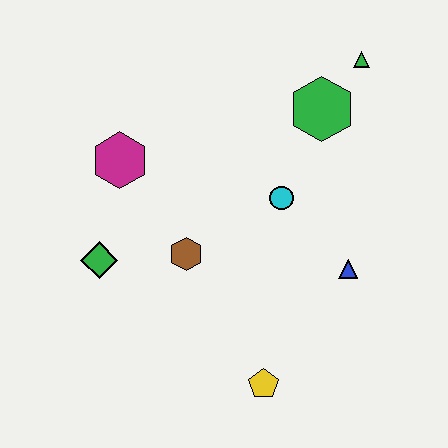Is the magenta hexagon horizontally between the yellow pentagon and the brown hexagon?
No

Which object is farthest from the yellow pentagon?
The green triangle is farthest from the yellow pentagon.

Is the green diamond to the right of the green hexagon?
No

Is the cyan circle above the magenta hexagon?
No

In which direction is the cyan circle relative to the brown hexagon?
The cyan circle is to the right of the brown hexagon.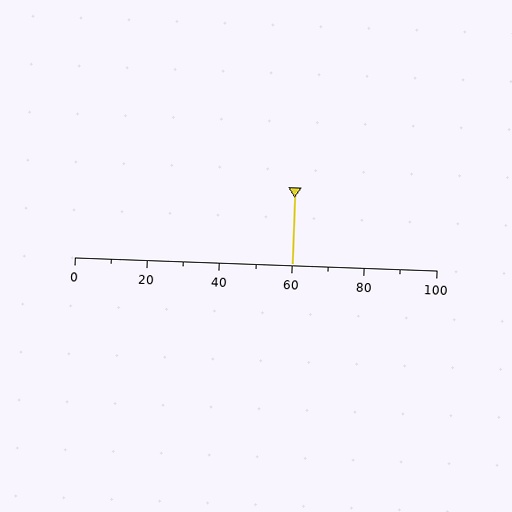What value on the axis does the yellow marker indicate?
The marker indicates approximately 60.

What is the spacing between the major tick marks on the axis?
The major ticks are spaced 20 apart.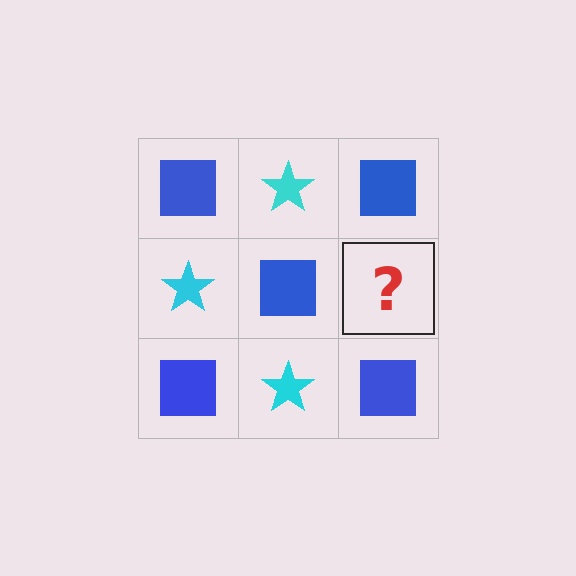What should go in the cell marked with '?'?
The missing cell should contain a cyan star.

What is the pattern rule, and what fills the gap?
The rule is that it alternates blue square and cyan star in a checkerboard pattern. The gap should be filled with a cyan star.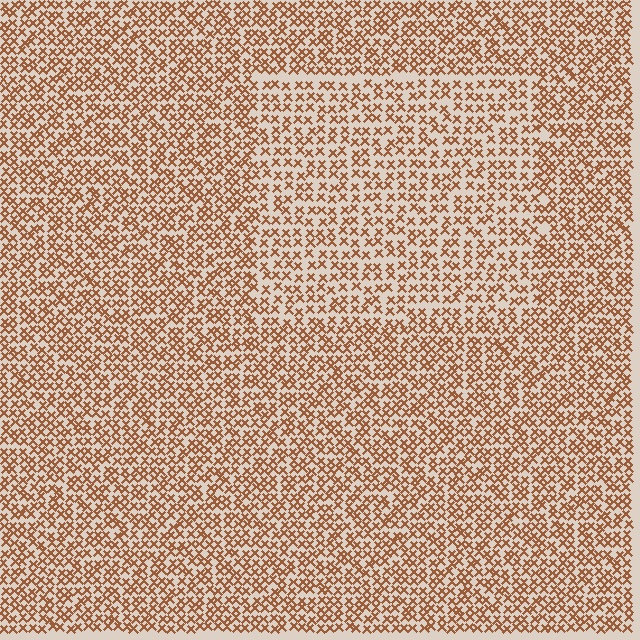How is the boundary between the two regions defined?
The boundary is defined by a change in element density (approximately 1.5x ratio). All elements are the same color, size, and shape.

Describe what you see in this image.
The image contains small brown elements arranged at two different densities. A rectangle-shaped region is visible where the elements are less densely packed than the surrounding area.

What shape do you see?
I see a rectangle.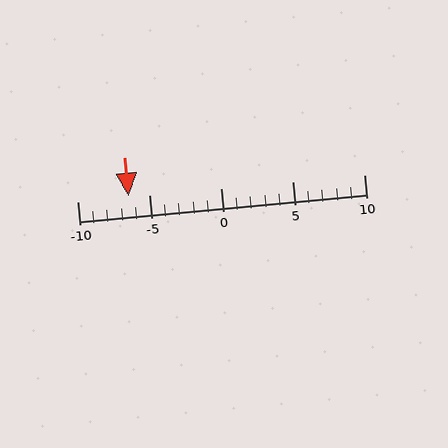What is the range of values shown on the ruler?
The ruler shows values from -10 to 10.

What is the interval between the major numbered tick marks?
The major tick marks are spaced 5 units apart.